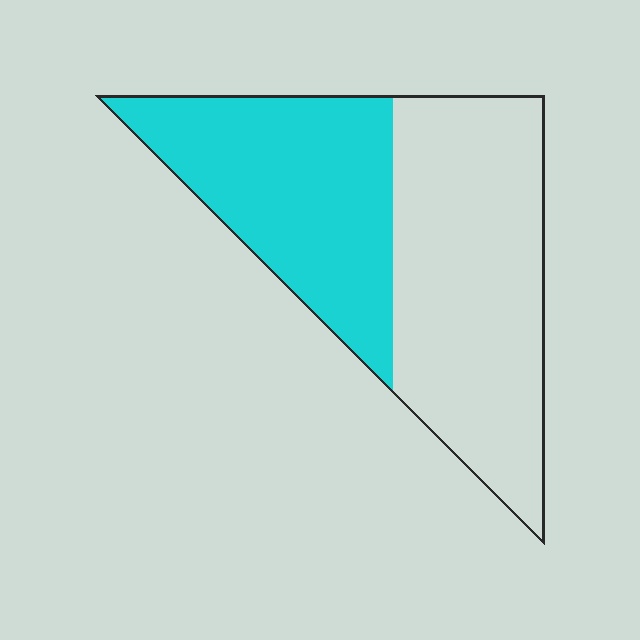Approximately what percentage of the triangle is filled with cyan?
Approximately 45%.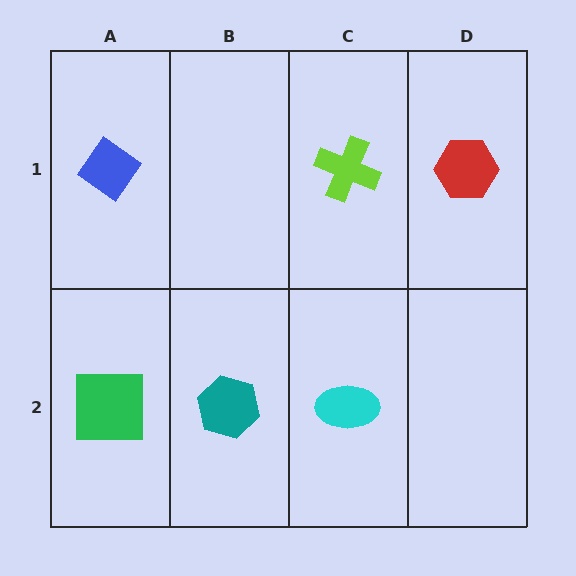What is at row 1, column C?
A lime cross.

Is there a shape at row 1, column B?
No, that cell is empty.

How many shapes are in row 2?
3 shapes.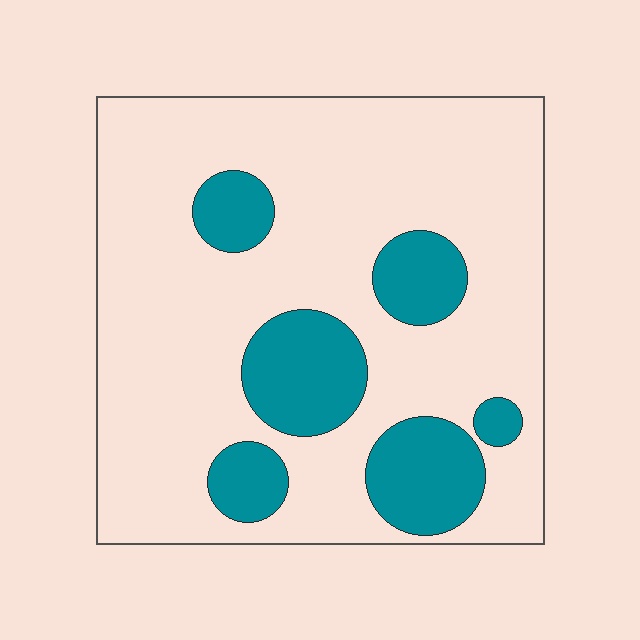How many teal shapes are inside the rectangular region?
6.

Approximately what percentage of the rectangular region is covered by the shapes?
Approximately 20%.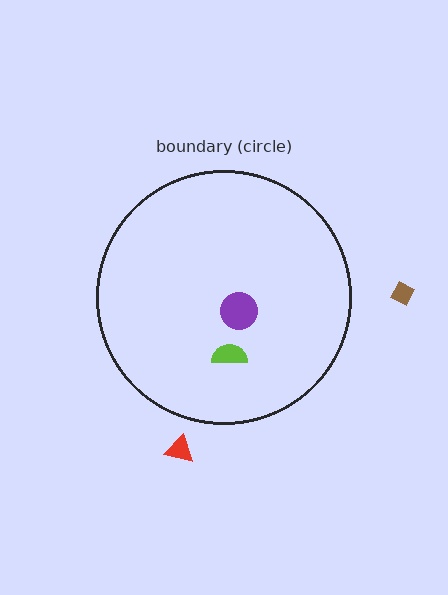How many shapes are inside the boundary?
2 inside, 2 outside.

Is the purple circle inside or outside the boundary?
Inside.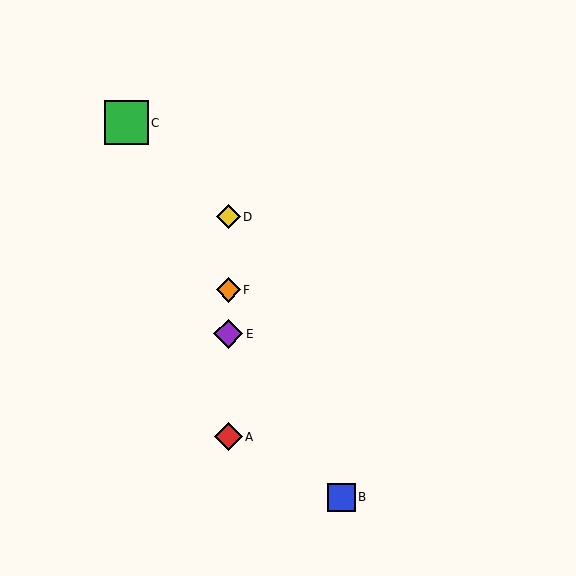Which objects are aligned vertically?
Objects A, D, E, F are aligned vertically.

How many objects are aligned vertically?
4 objects (A, D, E, F) are aligned vertically.